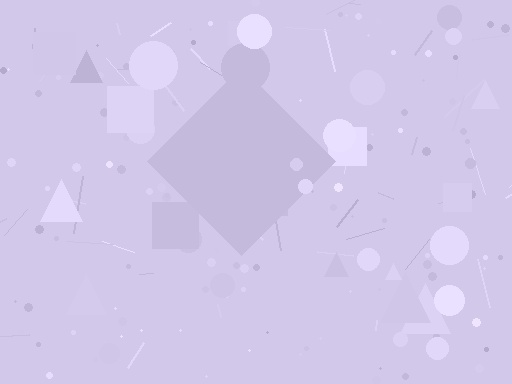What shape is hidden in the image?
A diamond is hidden in the image.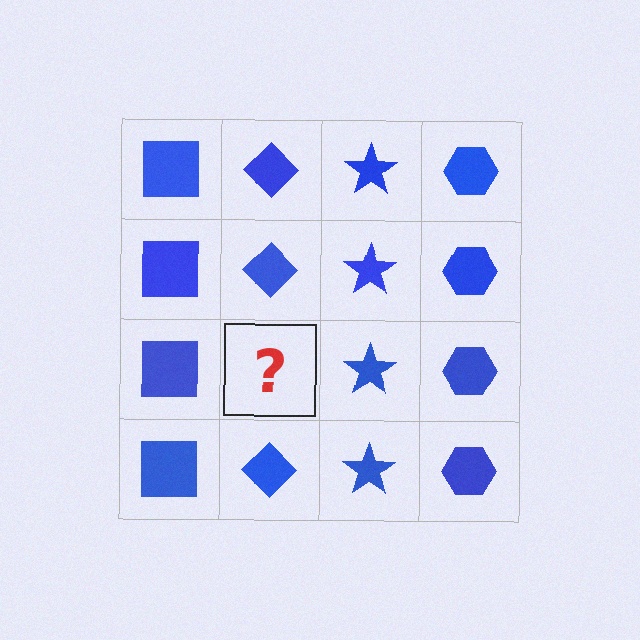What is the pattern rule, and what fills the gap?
The rule is that each column has a consistent shape. The gap should be filled with a blue diamond.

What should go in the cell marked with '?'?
The missing cell should contain a blue diamond.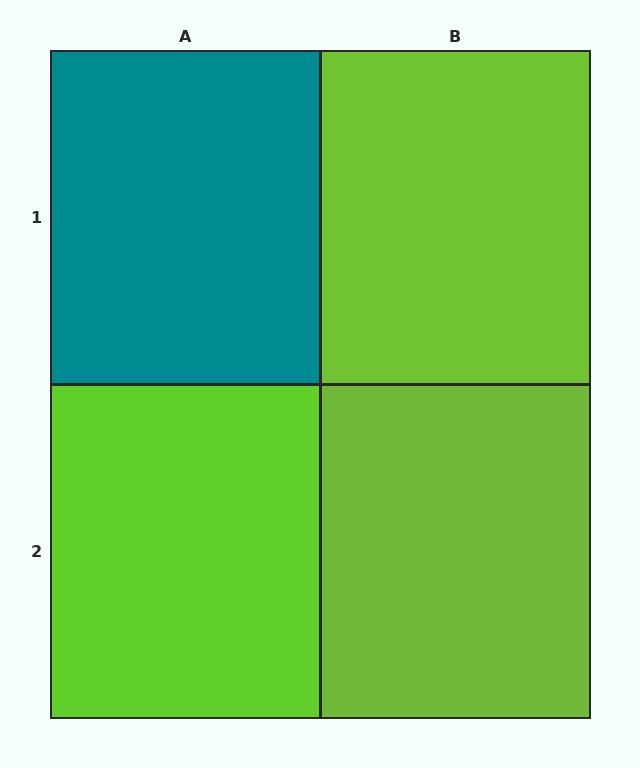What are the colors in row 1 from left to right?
Teal, lime.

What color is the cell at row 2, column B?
Lime.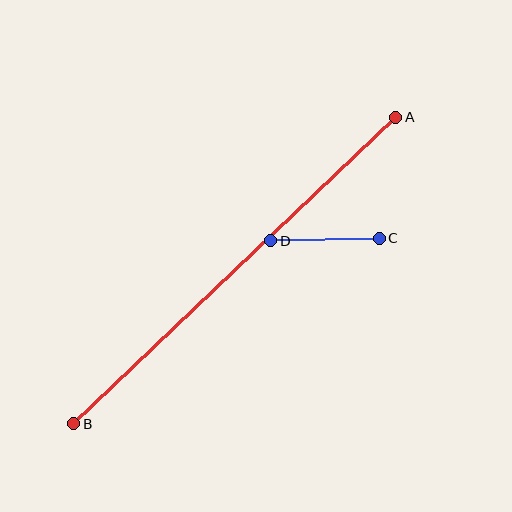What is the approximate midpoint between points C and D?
The midpoint is at approximately (325, 240) pixels.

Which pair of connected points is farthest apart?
Points A and B are farthest apart.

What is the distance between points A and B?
The distance is approximately 445 pixels.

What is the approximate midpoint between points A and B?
The midpoint is at approximately (235, 270) pixels.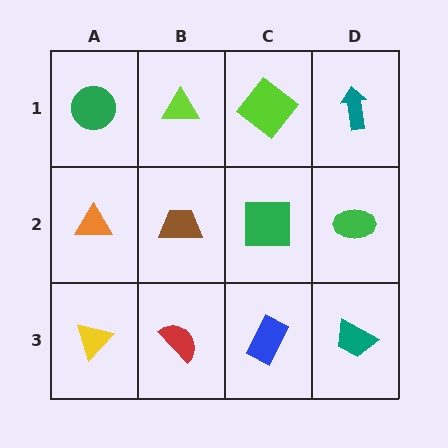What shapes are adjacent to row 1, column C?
A green square (row 2, column C), a lime triangle (row 1, column B), a teal arrow (row 1, column D).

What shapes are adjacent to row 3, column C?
A green square (row 2, column C), a red semicircle (row 3, column B), a teal trapezoid (row 3, column D).